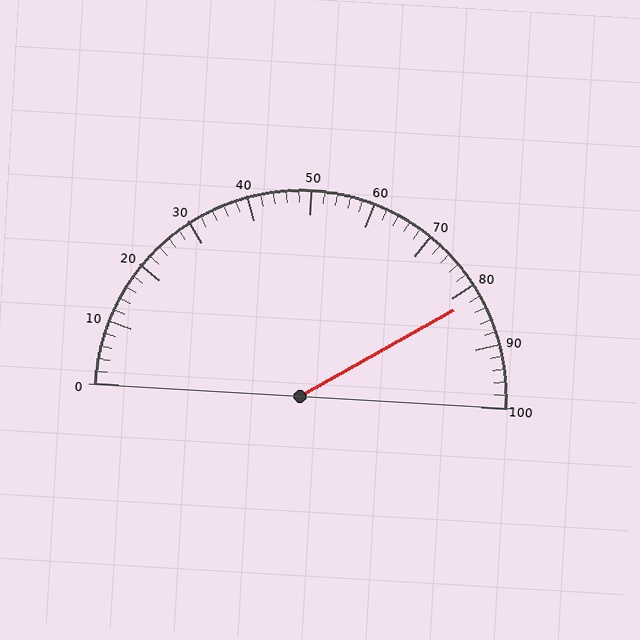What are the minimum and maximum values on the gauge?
The gauge ranges from 0 to 100.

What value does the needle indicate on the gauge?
The needle indicates approximately 82.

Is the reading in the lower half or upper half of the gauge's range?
The reading is in the upper half of the range (0 to 100).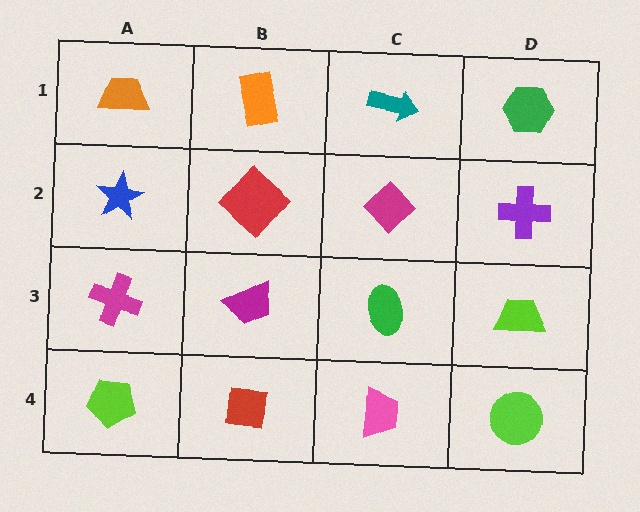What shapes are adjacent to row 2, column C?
A teal arrow (row 1, column C), a green ellipse (row 3, column C), a red diamond (row 2, column B), a purple cross (row 2, column D).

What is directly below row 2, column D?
A lime trapezoid.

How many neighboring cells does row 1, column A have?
2.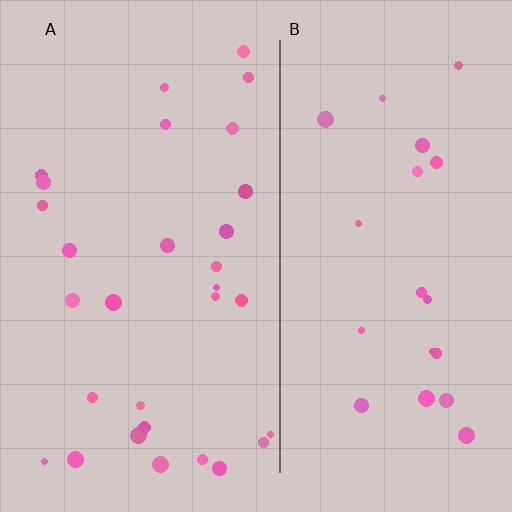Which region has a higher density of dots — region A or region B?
A (the left).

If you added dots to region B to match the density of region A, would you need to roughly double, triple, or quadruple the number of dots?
Approximately double.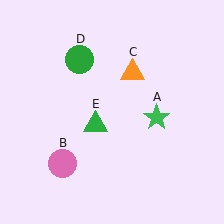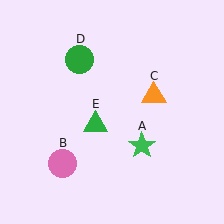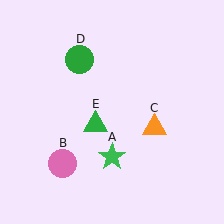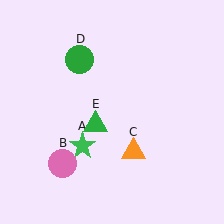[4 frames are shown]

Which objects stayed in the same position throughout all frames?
Pink circle (object B) and green circle (object D) and green triangle (object E) remained stationary.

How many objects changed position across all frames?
2 objects changed position: green star (object A), orange triangle (object C).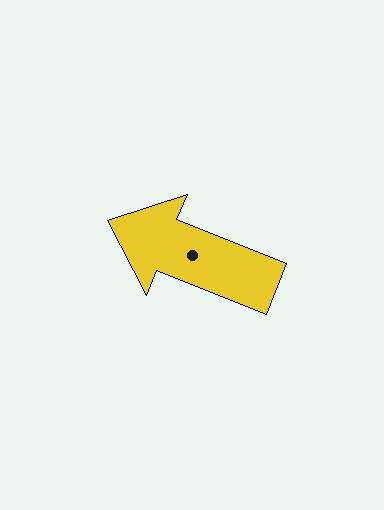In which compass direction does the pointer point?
West.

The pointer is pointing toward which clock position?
Roughly 10 o'clock.